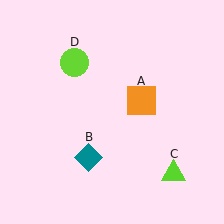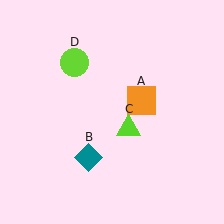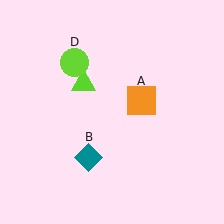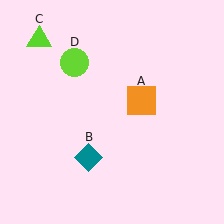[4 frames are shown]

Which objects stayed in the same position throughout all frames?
Orange square (object A) and teal diamond (object B) and lime circle (object D) remained stationary.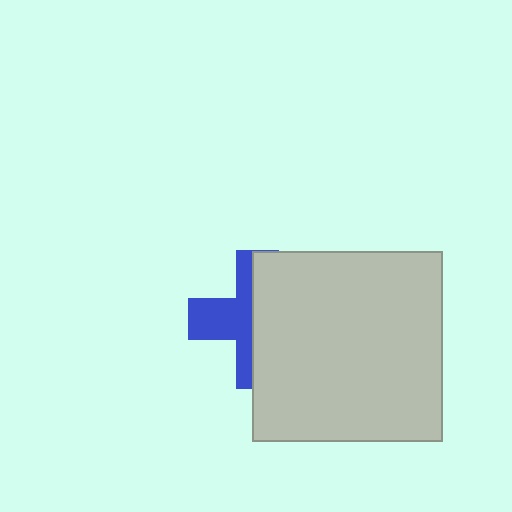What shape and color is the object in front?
The object in front is a light gray square.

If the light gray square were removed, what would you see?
You would see the complete blue cross.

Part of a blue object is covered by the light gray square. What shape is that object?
It is a cross.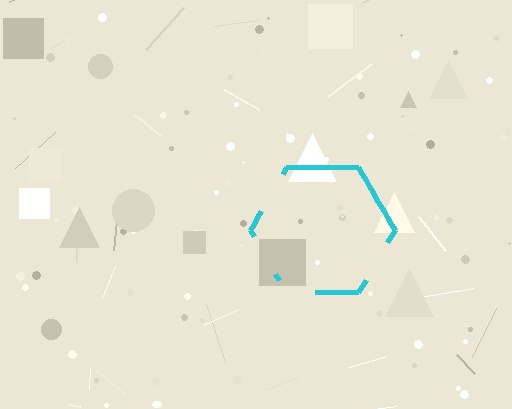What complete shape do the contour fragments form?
The contour fragments form a hexagon.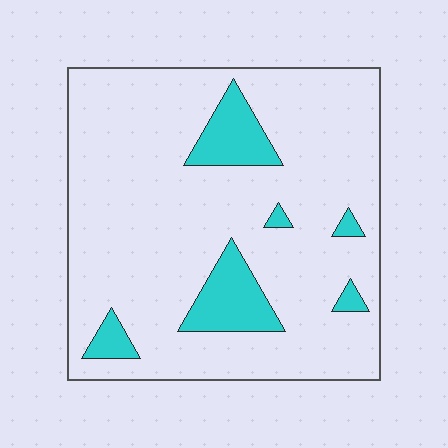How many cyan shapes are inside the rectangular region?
6.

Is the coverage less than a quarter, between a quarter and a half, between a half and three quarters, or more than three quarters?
Less than a quarter.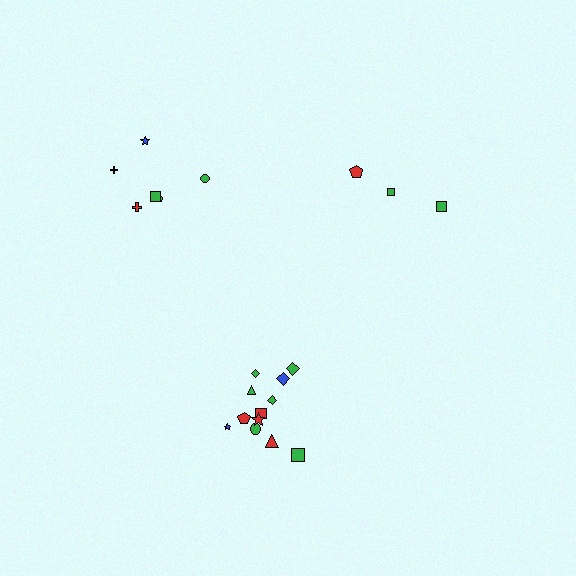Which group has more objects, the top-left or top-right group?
The top-left group.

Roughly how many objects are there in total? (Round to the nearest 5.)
Roughly 20 objects in total.